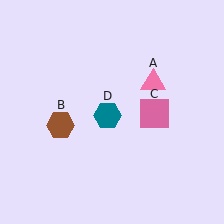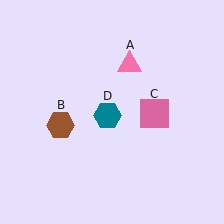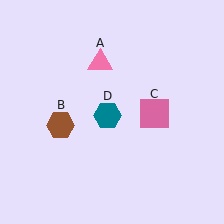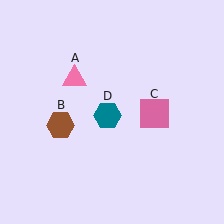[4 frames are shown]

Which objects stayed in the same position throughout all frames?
Brown hexagon (object B) and pink square (object C) and teal hexagon (object D) remained stationary.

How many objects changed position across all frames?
1 object changed position: pink triangle (object A).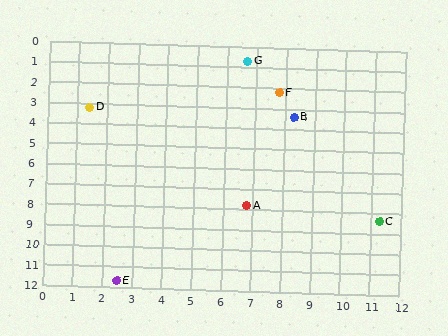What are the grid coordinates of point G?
Point G is at approximately (6.7, 0.7).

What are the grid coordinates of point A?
Point A is at approximately (6.8, 7.8).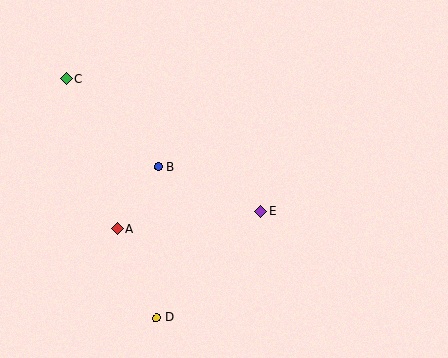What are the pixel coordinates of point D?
Point D is at (157, 318).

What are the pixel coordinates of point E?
Point E is at (261, 211).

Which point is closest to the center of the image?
Point E at (261, 211) is closest to the center.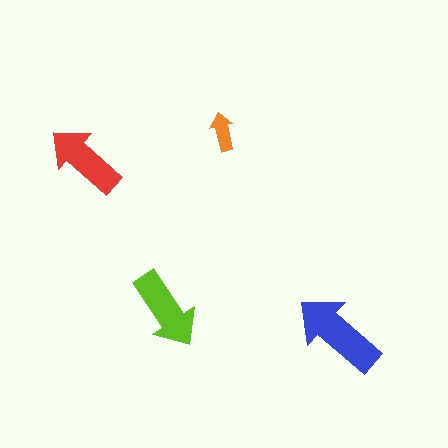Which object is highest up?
The orange arrow is topmost.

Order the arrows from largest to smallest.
the blue one, the lime one, the red one, the orange one.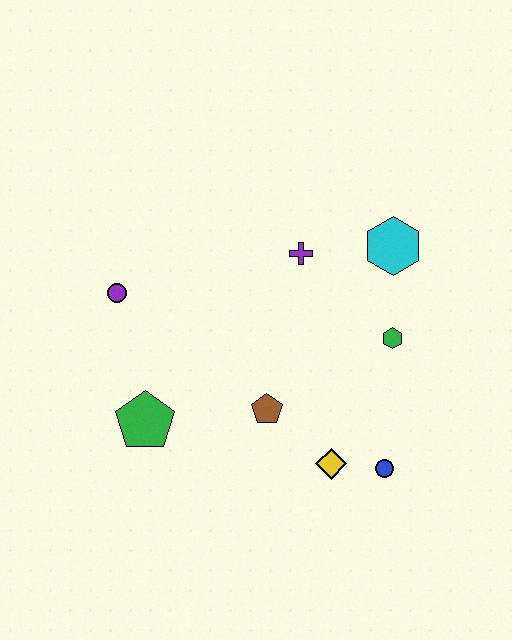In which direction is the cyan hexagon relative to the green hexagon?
The cyan hexagon is above the green hexagon.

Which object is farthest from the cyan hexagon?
The green pentagon is farthest from the cyan hexagon.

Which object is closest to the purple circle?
The green pentagon is closest to the purple circle.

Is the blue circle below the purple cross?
Yes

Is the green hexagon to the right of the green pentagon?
Yes